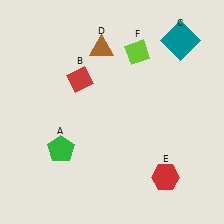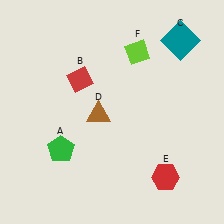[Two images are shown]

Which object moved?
The brown triangle (D) moved down.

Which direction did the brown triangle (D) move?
The brown triangle (D) moved down.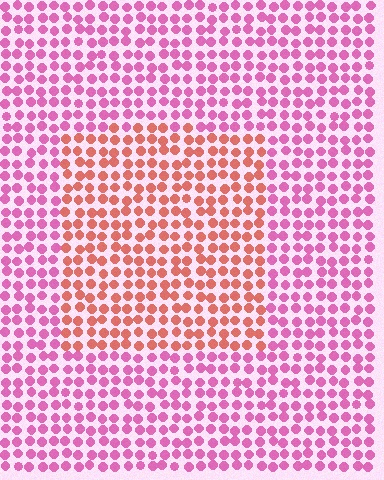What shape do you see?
I see a rectangle.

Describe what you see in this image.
The image is filled with small pink elements in a uniform arrangement. A rectangle-shaped region is visible where the elements are tinted to a slightly different hue, forming a subtle color boundary.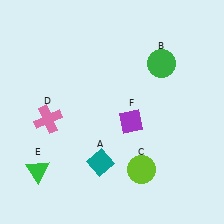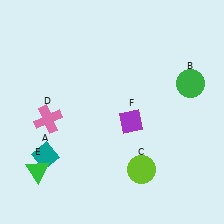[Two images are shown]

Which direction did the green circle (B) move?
The green circle (B) moved right.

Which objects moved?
The objects that moved are: the teal diamond (A), the green circle (B).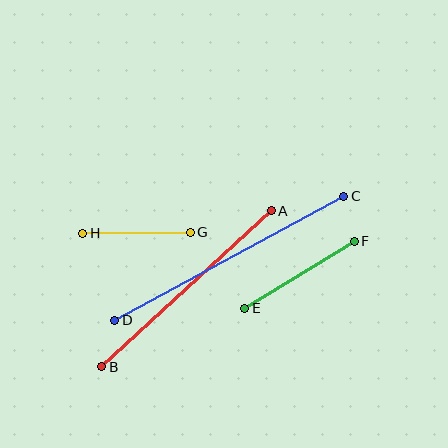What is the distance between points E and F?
The distance is approximately 129 pixels.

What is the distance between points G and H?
The distance is approximately 108 pixels.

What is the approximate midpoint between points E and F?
The midpoint is at approximately (299, 275) pixels.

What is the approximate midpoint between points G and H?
The midpoint is at approximately (136, 233) pixels.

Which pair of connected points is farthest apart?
Points C and D are farthest apart.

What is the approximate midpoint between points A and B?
The midpoint is at approximately (187, 289) pixels.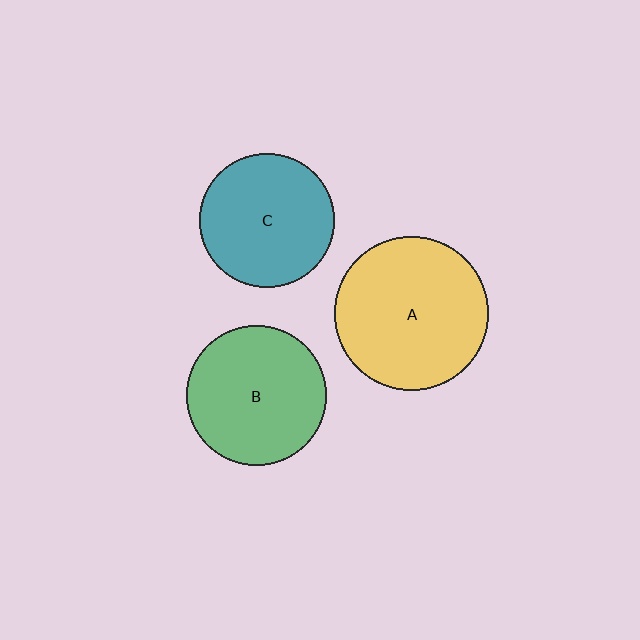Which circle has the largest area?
Circle A (yellow).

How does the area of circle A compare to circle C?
Approximately 1.3 times.